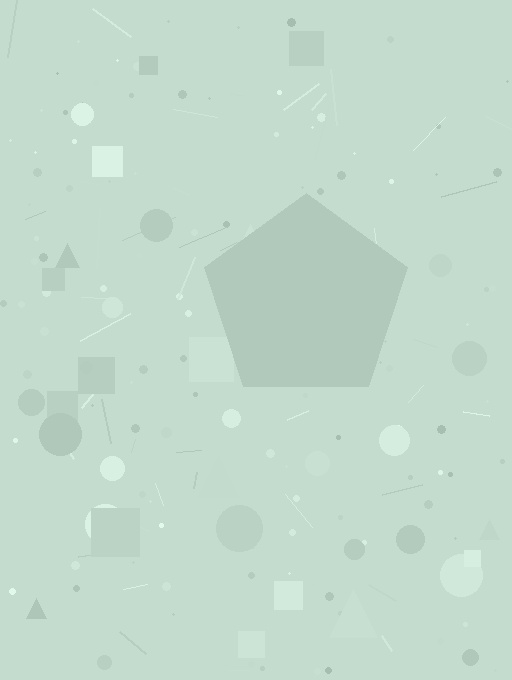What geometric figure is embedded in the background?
A pentagon is embedded in the background.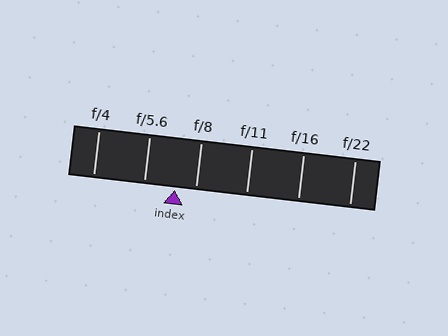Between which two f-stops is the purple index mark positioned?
The index mark is between f/5.6 and f/8.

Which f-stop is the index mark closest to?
The index mark is closest to f/8.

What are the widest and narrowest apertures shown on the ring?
The widest aperture shown is f/4 and the narrowest is f/22.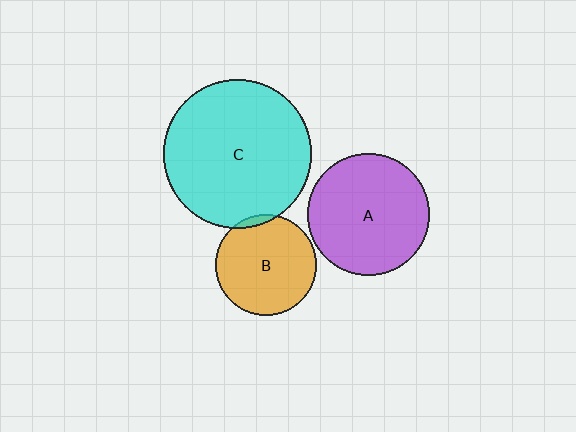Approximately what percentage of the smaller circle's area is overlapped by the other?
Approximately 5%.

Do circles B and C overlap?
Yes.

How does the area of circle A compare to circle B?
Approximately 1.4 times.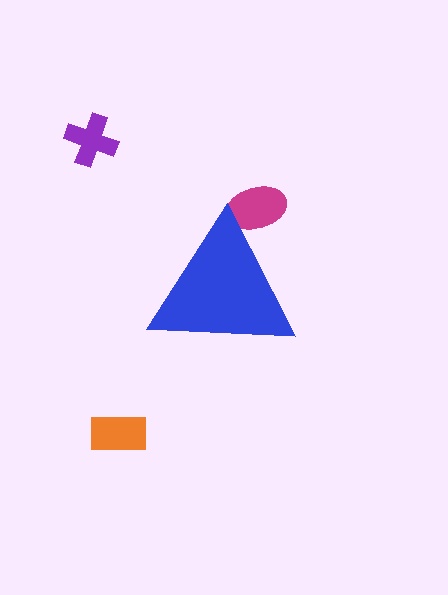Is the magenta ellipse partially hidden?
Yes, the magenta ellipse is partially hidden behind the blue triangle.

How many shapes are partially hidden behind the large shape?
1 shape is partially hidden.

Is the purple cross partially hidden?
No, the purple cross is fully visible.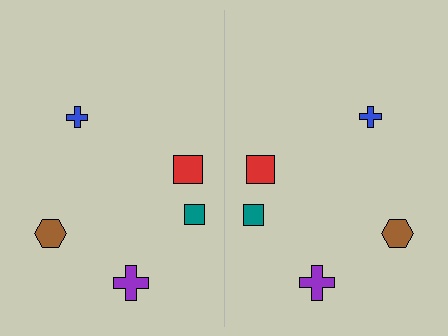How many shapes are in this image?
There are 10 shapes in this image.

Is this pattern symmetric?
Yes, this pattern has bilateral (reflection) symmetry.